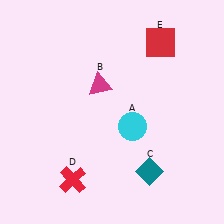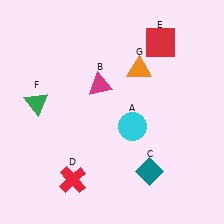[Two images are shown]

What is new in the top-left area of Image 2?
A green triangle (F) was added in the top-left area of Image 2.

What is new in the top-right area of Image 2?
An orange triangle (G) was added in the top-right area of Image 2.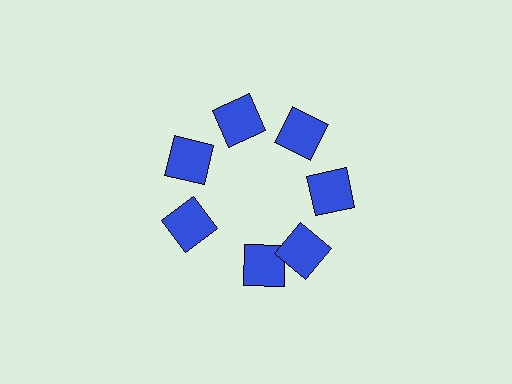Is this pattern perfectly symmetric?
No. The 7 blue squares are arranged in a ring, but one element near the 6 o'clock position is rotated out of alignment along the ring, breaking the 7-fold rotational symmetry.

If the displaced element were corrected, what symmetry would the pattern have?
It would have 7-fold rotational symmetry — the pattern would map onto itself every 51 degrees.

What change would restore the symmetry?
The symmetry would be restored by rotating it back into even spacing with its neighbors so that all 7 squares sit at equal angles and equal distance from the center.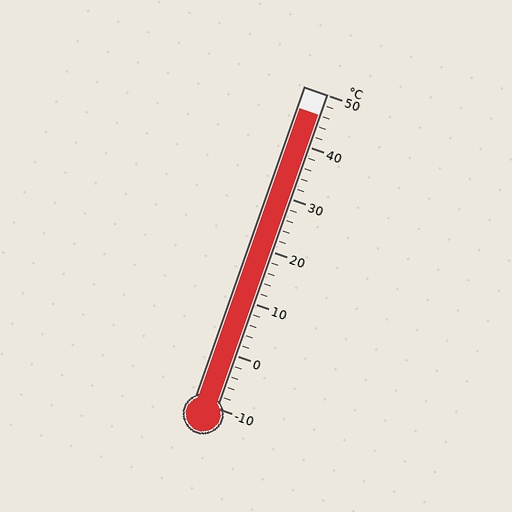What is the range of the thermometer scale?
The thermometer scale ranges from -10°C to 50°C.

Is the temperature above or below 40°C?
The temperature is above 40°C.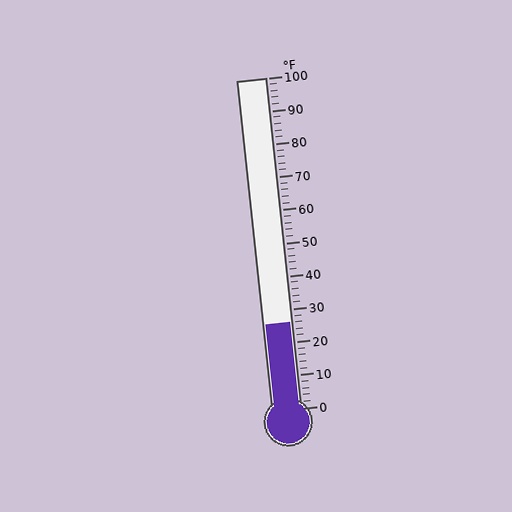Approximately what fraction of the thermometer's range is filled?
The thermometer is filled to approximately 25% of its range.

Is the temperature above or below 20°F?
The temperature is above 20°F.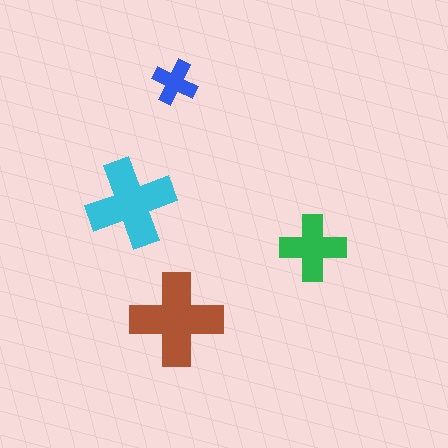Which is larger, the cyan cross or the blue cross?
The cyan one.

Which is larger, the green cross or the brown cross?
The brown one.